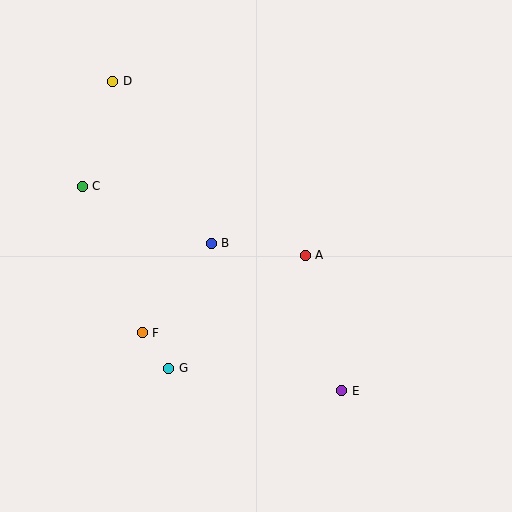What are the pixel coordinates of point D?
Point D is at (113, 81).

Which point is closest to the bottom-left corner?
Point G is closest to the bottom-left corner.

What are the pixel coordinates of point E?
Point E is at (341, 391).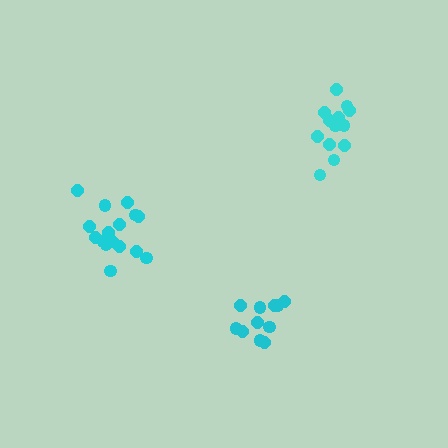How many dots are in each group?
Group 1: 11 dots, Group 2: 16 dots, Group 3: 13 dots (40 total).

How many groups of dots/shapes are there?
There are 3 groups.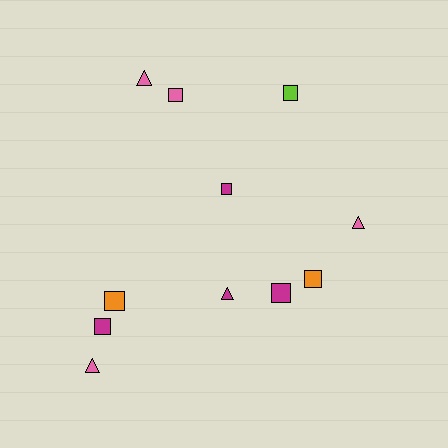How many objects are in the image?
There are 11 objects.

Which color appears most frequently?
Pink, with 4 objects.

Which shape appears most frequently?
Square, with 7 objects.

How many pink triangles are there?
There are 3 pink triangles.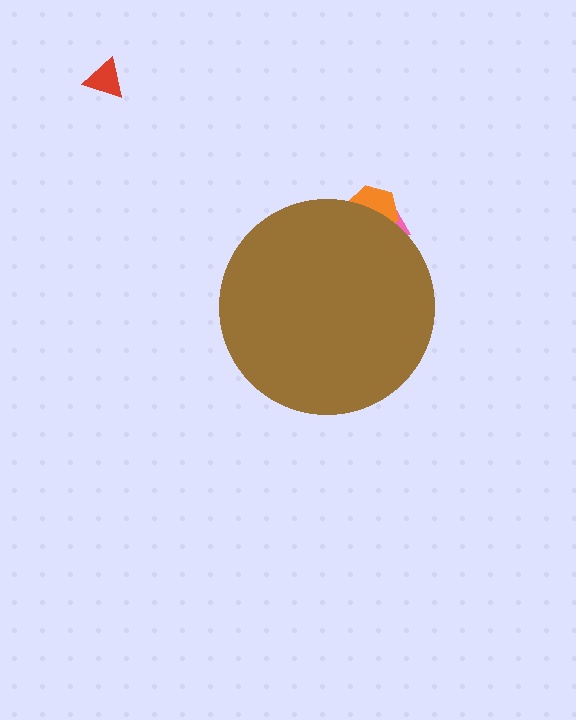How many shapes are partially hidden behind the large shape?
2 shapes are partially hidden.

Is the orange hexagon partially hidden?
Yes, the orange hexagon is partially hidden behind the brown circle.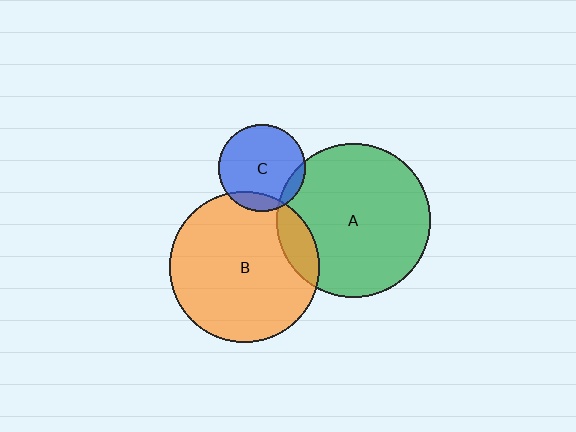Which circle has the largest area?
Circle A (green).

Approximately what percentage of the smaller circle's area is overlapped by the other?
Approximately 10%.